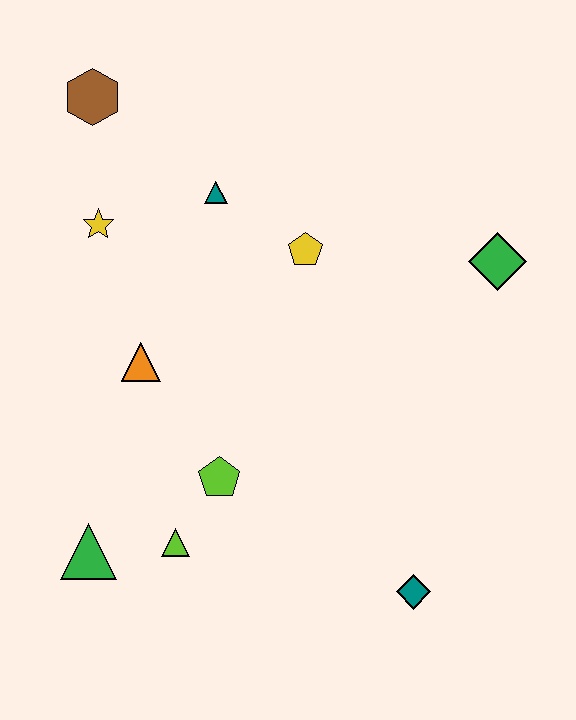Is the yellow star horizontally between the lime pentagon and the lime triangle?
No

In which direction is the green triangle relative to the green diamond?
The green triangle is to the left of the green diamond.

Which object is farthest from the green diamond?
The green triangle is farthest from the green diamond.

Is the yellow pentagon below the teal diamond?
No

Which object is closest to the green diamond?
The yellow pentagon is closest to the green diamond.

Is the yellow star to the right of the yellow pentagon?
No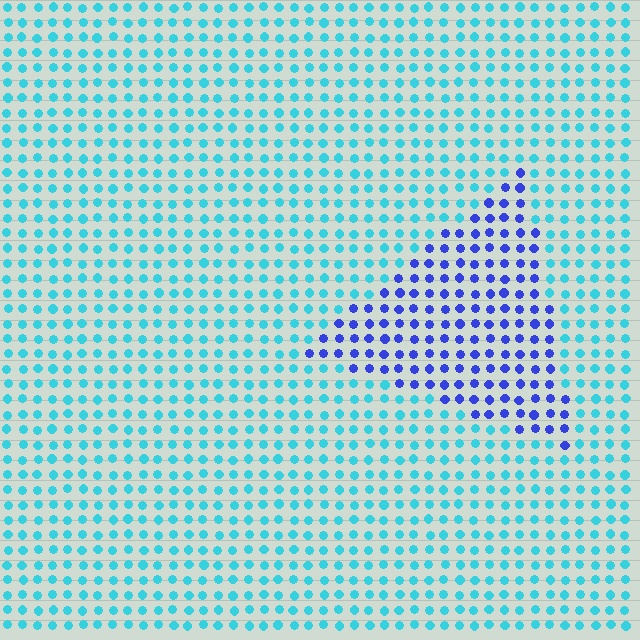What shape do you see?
I see a triangle.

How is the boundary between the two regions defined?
The boundary is defined purely by a slight shift in hue (about 51 degrees). Spacing, size, and orientation are identical on both sides.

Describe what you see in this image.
The image is filled with small cyan elements in a uniform arrangement. A triangle-shaped region is visible where the elements are tinted to a slightly different hue, forming a subtle color boundary.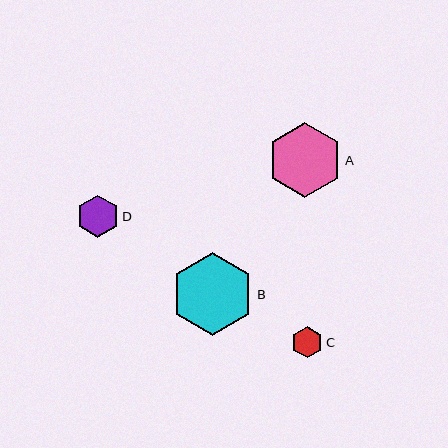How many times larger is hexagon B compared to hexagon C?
Hexagon B is approximately 2.7 times the size of hexagon C.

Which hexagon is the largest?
Hexagon B is the largest with a size of approximately 83 pixels.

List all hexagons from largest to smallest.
From largest to smallest: B, A, D, C.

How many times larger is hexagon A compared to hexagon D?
Hexagon A is approximately 1.8 times the size of hexagon D.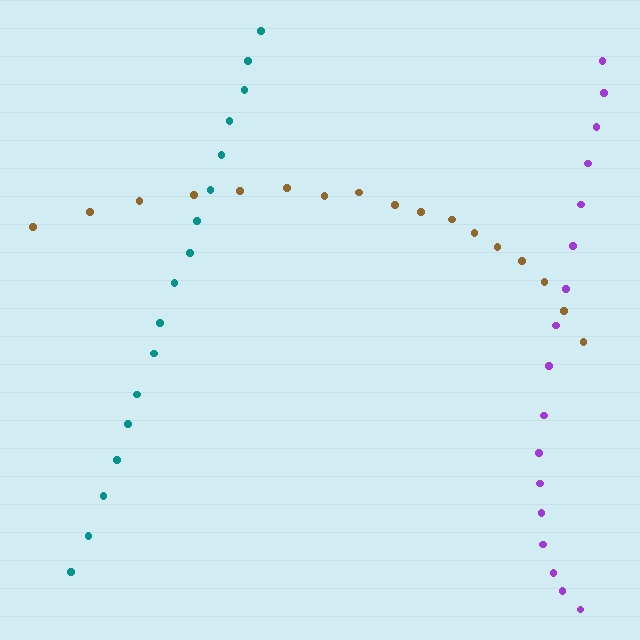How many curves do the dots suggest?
There are 3 distinct paths.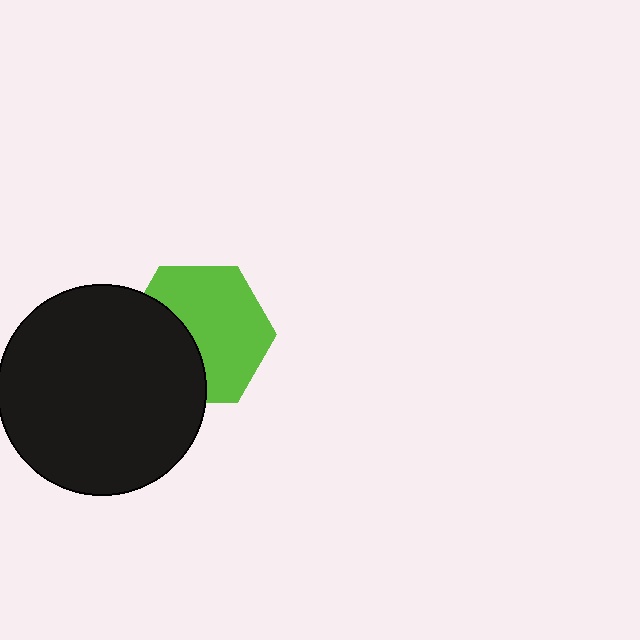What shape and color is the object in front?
The object in front is a black circle.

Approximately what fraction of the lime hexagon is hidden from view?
Roughly 37% of the lime hexagon is hidden behind the black circle.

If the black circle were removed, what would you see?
You would see the complete lime hexagon.